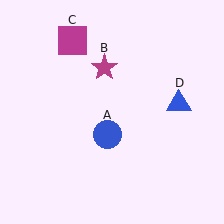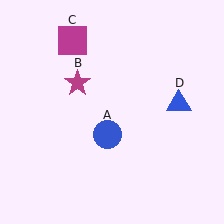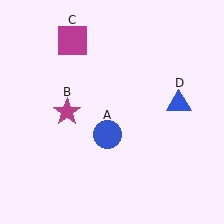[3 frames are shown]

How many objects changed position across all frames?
1 object changed position: magenta star (object B).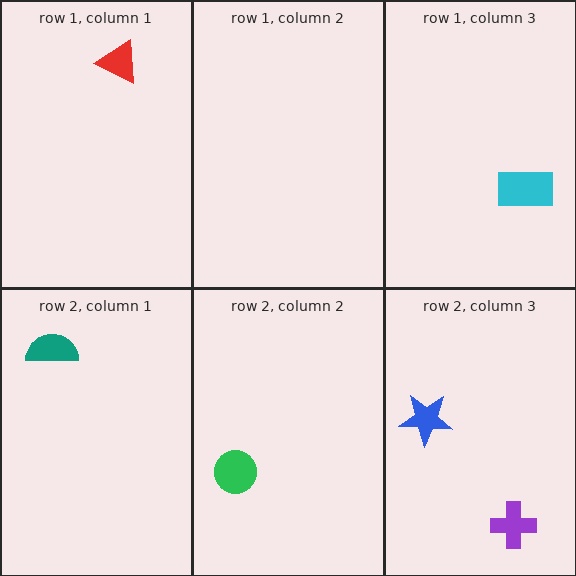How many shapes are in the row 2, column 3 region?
2.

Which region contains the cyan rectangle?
The row 1, column 3 region.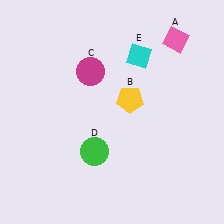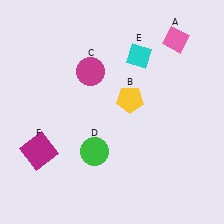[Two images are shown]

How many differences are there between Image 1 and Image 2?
There is 1 difference between the two images.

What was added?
A magenta square (F) was added in Image 2.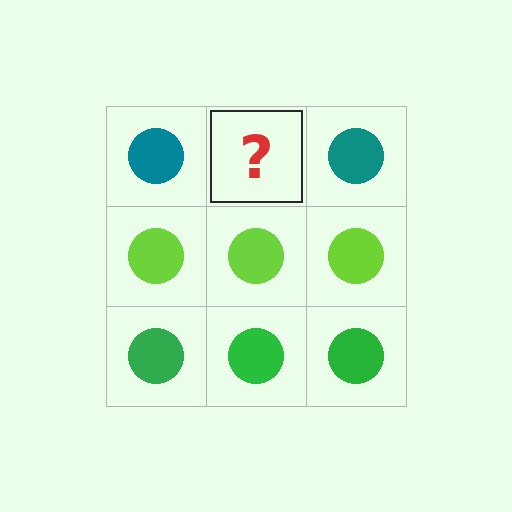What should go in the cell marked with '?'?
The missing cell should contain a teal circle.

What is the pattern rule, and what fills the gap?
The rule is that each row has a consistent color. The gap should be filled with a teal circle.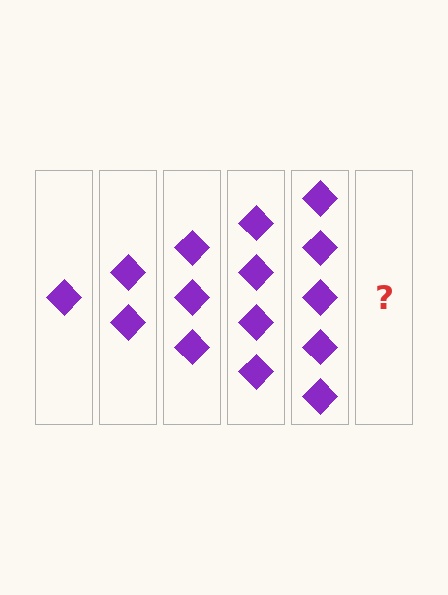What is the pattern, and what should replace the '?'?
The pattern is that each step adds one more diamond. The '?' should be 6 diamonds.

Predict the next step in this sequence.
The next step is 6 diamonds.